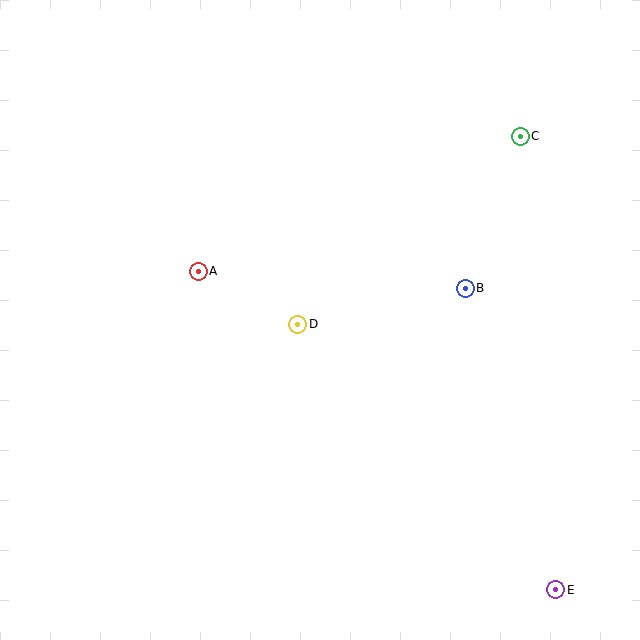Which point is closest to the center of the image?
Point D at (298, 324) is closest to the center.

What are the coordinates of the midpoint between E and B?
The midpoint between E and B is at (510, 439).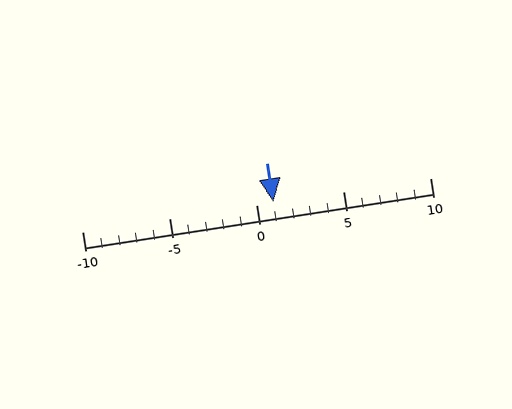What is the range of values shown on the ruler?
The ruler shows values from -10 to 10.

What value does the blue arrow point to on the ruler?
The blue arrow points to approximately 1.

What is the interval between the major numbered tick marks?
The major tick marks are spaced 5 units apart.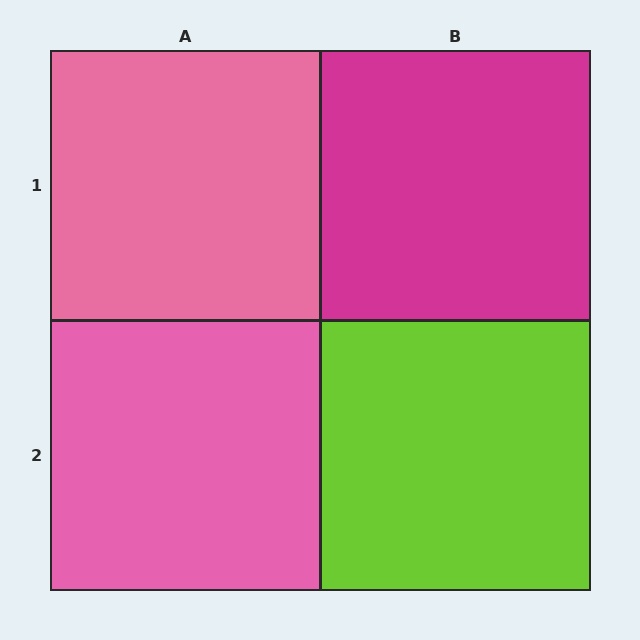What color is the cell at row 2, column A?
Pink.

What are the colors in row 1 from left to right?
Pink, magenta.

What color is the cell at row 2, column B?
Lime.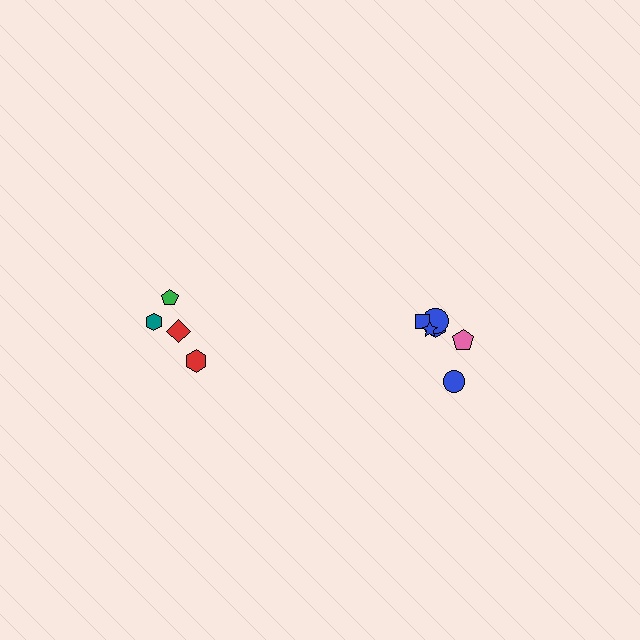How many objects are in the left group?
There are 4 objects.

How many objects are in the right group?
There are 6 objects.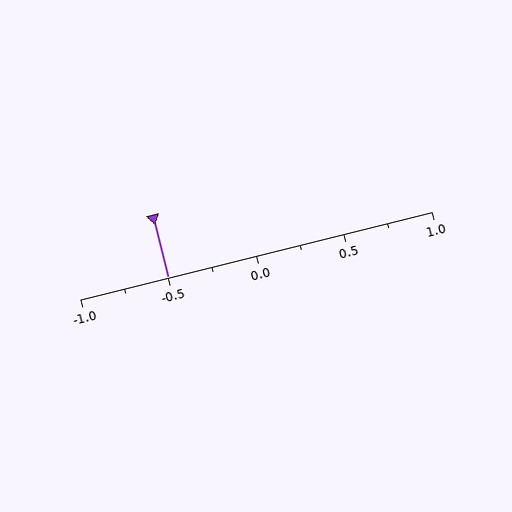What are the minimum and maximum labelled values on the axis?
The axis runs from -1.0 to 1.0.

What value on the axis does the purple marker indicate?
The marker indicates approximately -0.5.